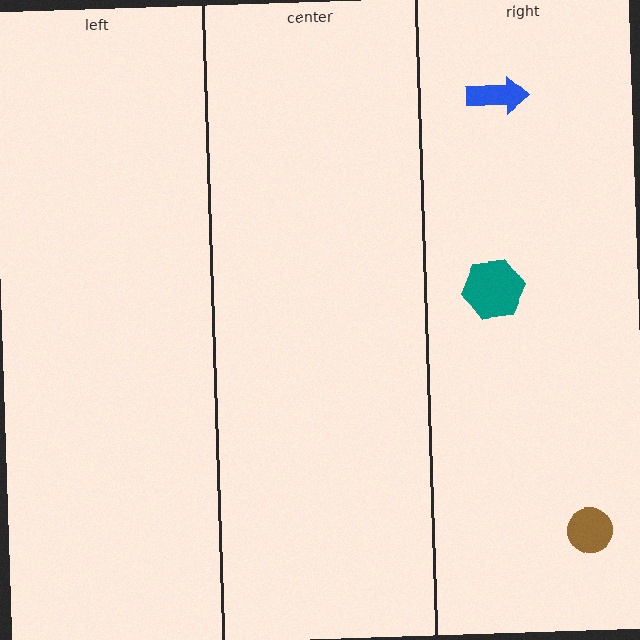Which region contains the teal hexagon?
The right region.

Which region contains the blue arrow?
The right region.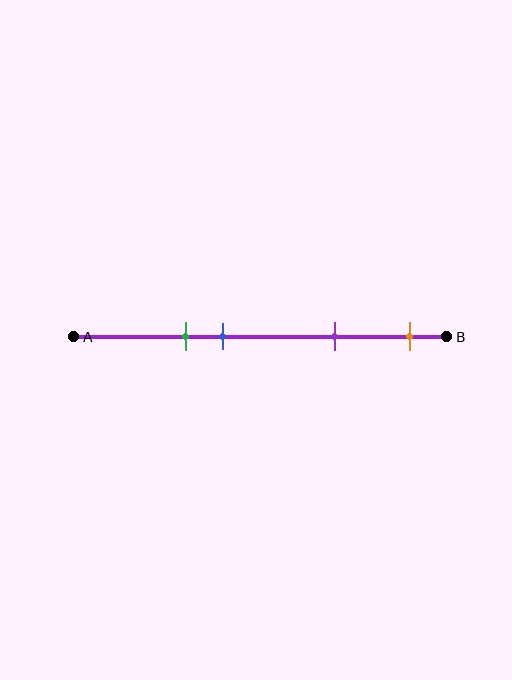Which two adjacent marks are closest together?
The green and blue marks are the closest adjacent pair.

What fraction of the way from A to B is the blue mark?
The blue mark is approximately 40% (0.4) of the way from A to B.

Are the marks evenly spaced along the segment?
No, the marks are not evenly spaced.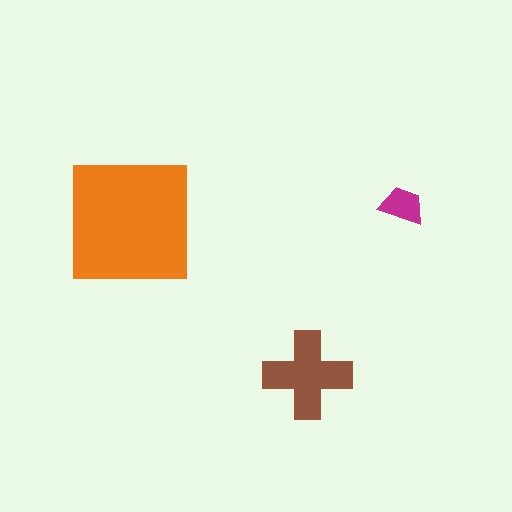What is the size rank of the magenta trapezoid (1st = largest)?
3rd.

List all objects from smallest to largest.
The magenta trapezoid, the brown cross, the orange square.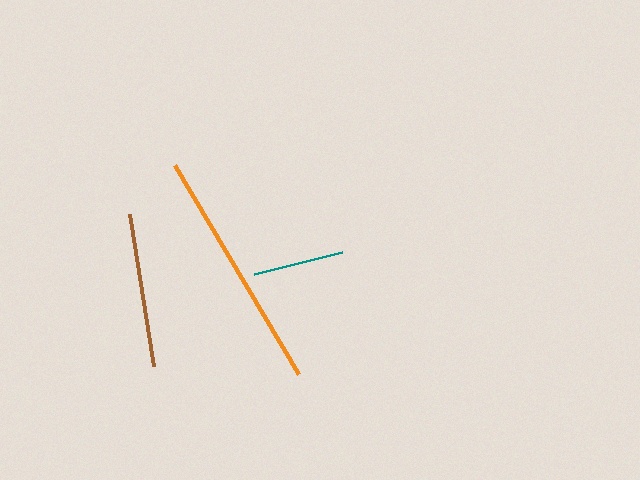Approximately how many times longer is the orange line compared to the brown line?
The orange line is approximately 1.6 times the length of the brown line.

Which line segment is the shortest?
The teal line is the shortest at approximately 90 pixels.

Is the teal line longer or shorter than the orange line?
The orange line is longer than the teal line.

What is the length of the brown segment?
The brown segment is approximately 155 pixels long.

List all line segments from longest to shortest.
From longest to shortest: orange, brown, teal.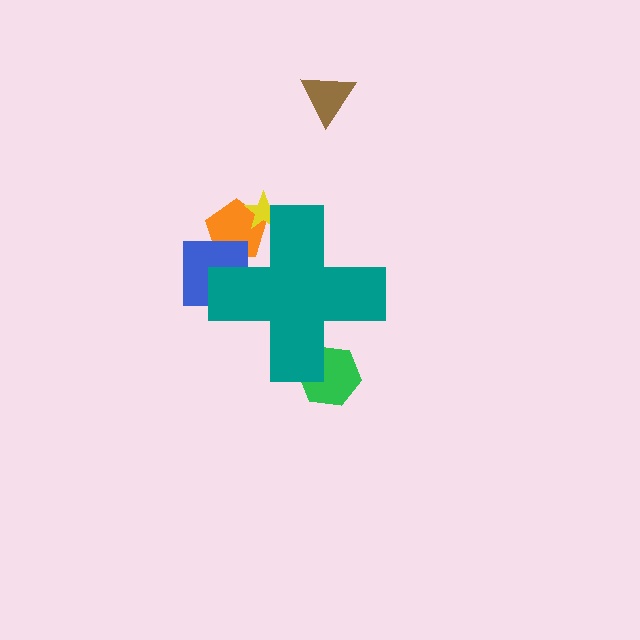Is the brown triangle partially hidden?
No, the brown triangle is fully visible.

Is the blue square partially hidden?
Yes, the blue square is partially hidden behind the teal cross.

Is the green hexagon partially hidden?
Yes, the green hexagon is partially hidden behind the teal cross.